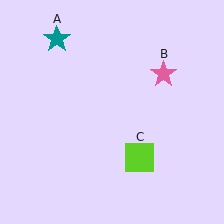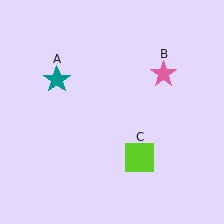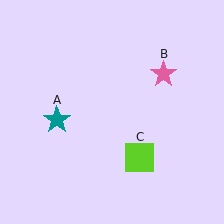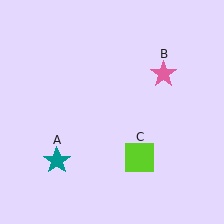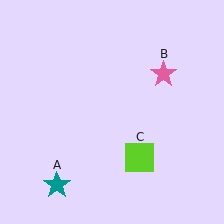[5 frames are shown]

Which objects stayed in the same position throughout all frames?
Pink star (object B) and lime square (object C) remained stationary.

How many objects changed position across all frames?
1 object changed position: teal star (object A).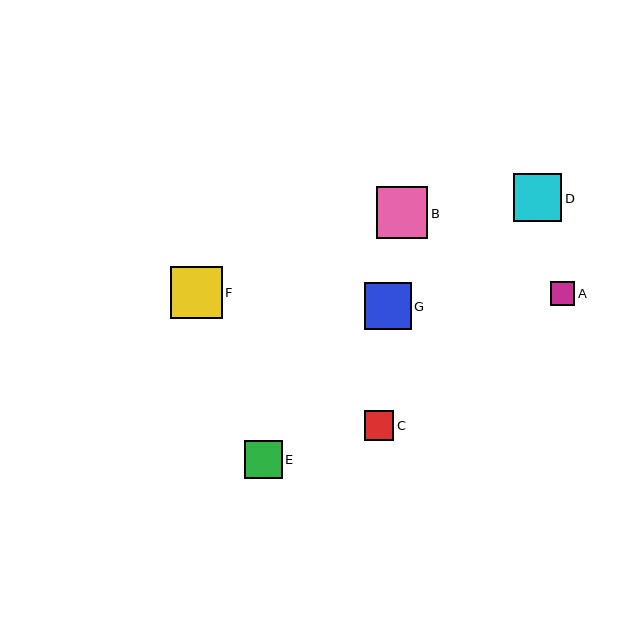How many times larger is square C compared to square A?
Square C is approximately 1.2 times the size of square A.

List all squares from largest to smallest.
From largest to smallest: F, B, D, G, E, C, A.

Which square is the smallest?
Square A is the smallest with a size of approximately 24 pixels.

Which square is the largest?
Square F is the largest with a size of approximately 52 pixels.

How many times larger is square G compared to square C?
Square G is approximately 1.6 times the size of square C.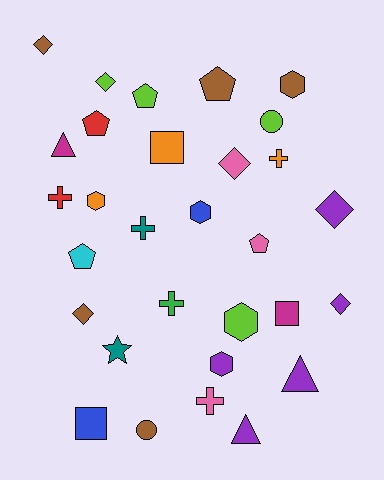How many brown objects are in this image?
There are 5 brown objects.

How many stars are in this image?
There is 1 star.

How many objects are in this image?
There are 30 objects.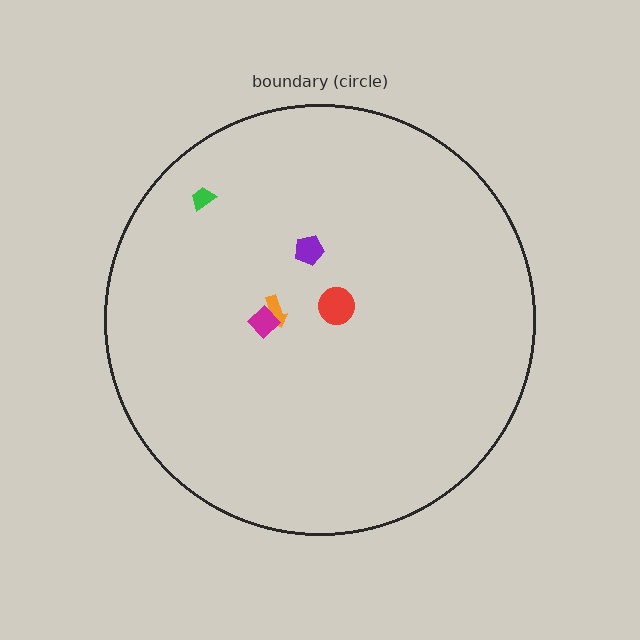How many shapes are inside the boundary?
5 inside, 0 outside.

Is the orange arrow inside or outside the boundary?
Inside.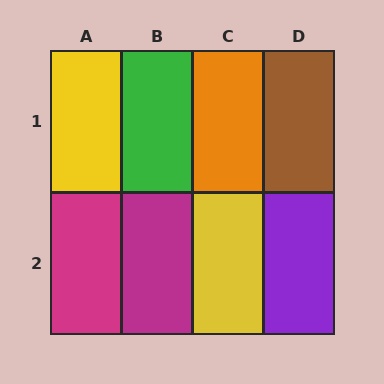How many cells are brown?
1 cell is brown.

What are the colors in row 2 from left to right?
Magenta, magenta, yellow, purple.